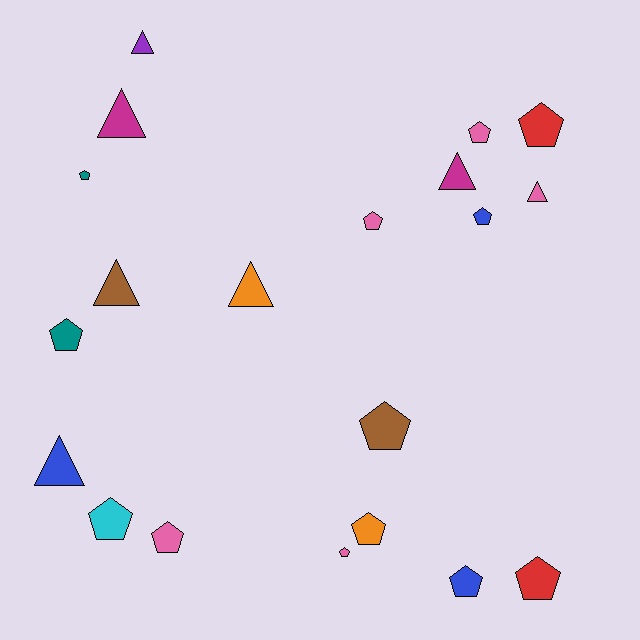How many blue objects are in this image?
There are 3 blue objects.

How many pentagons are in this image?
There are 13 pentagons.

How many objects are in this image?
There are 20 objects.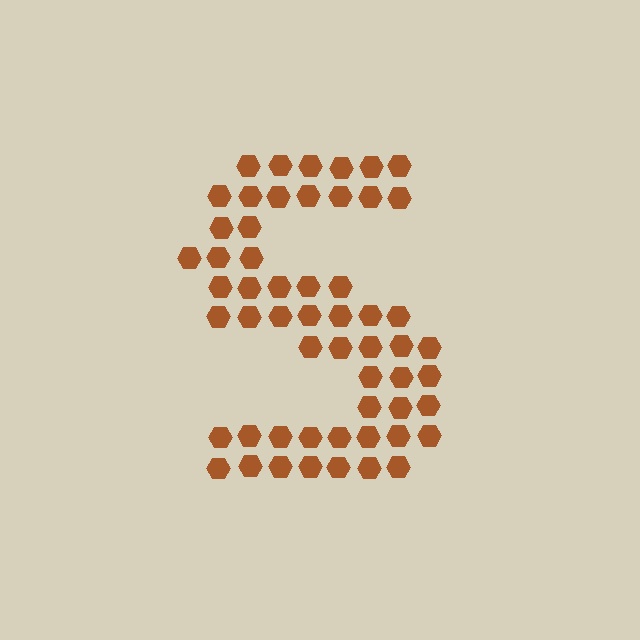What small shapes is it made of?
It is made of small hexagons.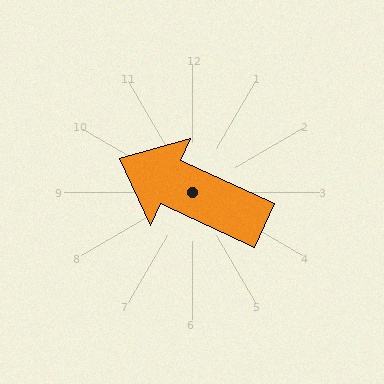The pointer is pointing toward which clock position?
Roughly 10 o'clock.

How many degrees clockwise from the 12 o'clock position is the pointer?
Approximately 295 degrees.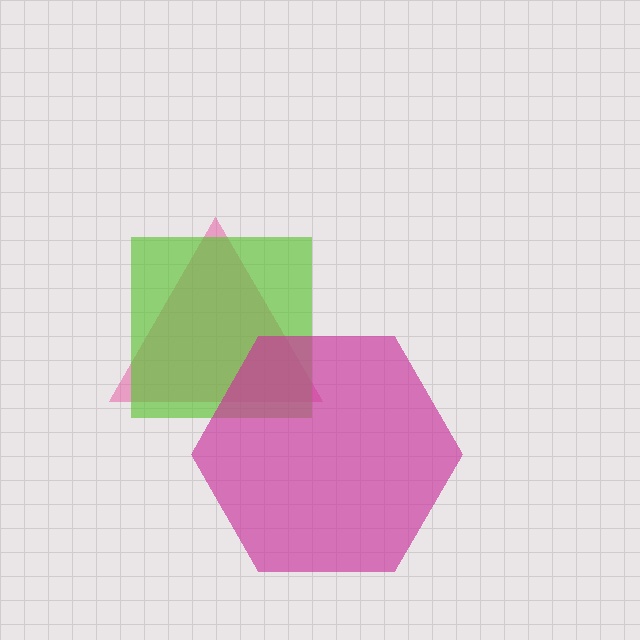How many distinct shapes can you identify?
There are 3 distinct shapes: a pink triangle, a lime square, a magenta hexagon.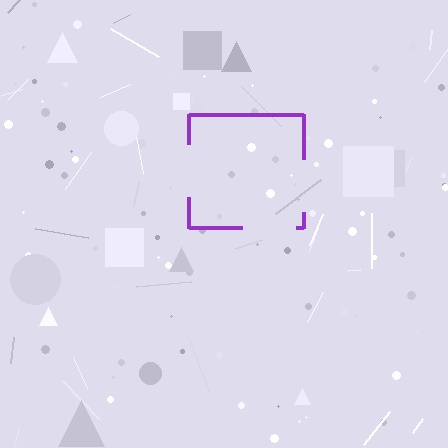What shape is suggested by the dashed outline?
The dashed outline suggests a square.